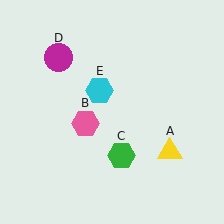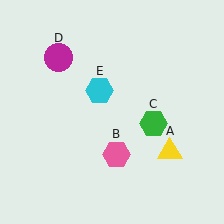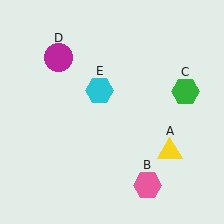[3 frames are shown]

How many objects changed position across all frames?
2 objects changed position: pink hexagon (object B), green hexagon (object C).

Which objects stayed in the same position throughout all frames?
Yellow triangle (object A) and magenta circle (object D) and cyan hexagon (object E) remained stationary.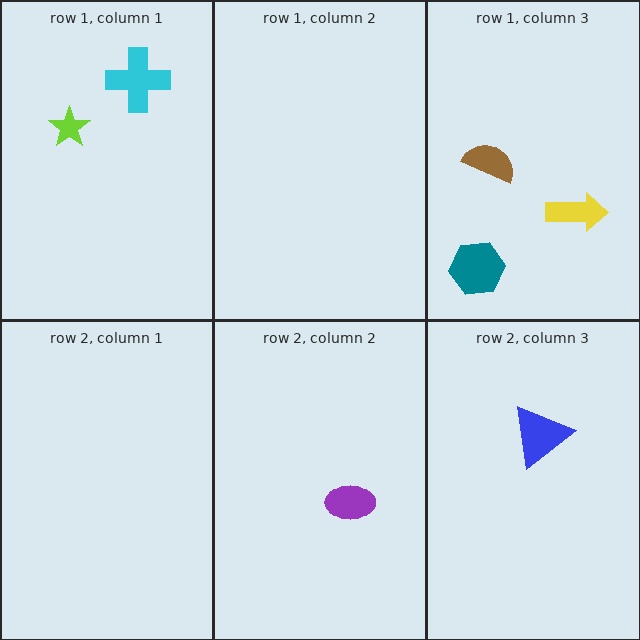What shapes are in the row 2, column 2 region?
The purple ellipse.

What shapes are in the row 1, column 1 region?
The lime star, the cyan cross.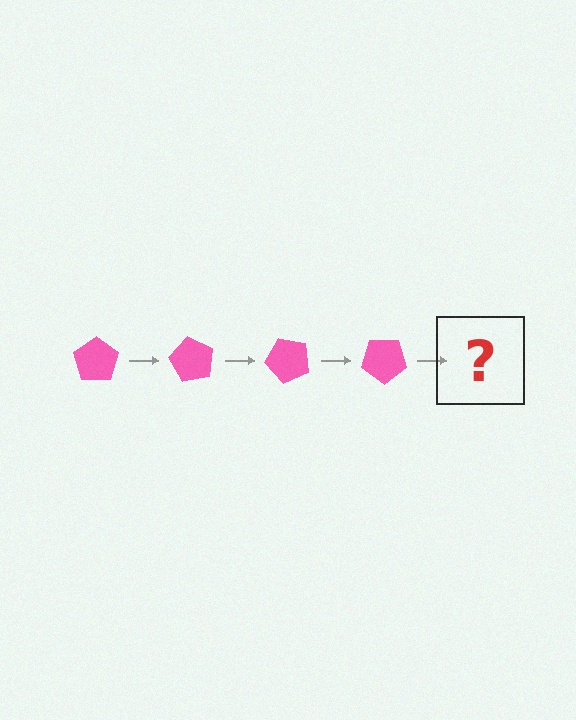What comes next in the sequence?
The next element should be a pink pentagon rotated 240 degrees.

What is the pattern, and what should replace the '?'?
The pattern is that the pentagon rotates 60 degrees each step. The '?' should be a pink pentagon rotated 240 degrees.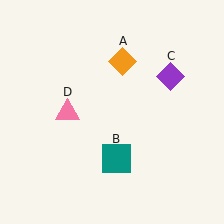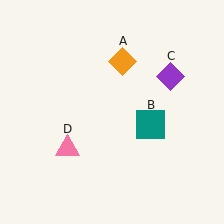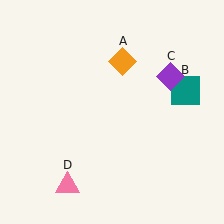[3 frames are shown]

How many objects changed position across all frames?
2 objects changed position: teal square (object B), pink triangle (object D).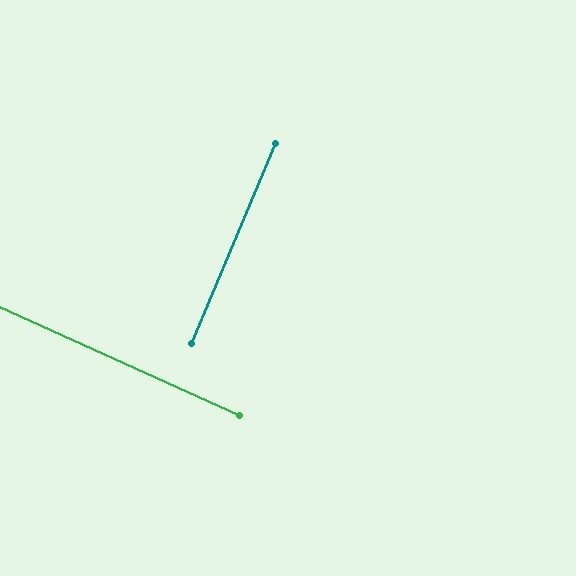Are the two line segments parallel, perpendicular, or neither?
Perpendicular — they meet at approximately 89°.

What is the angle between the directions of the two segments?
Approximately 89 degrees.